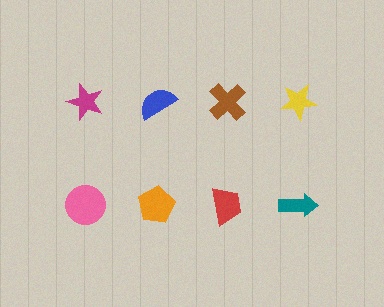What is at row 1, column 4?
A yellow star.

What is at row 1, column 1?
A magenta star.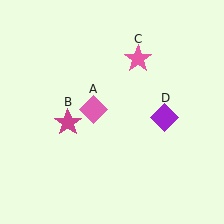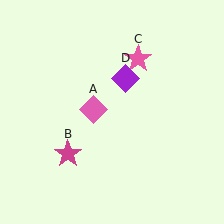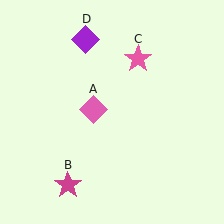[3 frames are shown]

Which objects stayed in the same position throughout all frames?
Pink diamond (object A) and pink star (object C) remained stationary.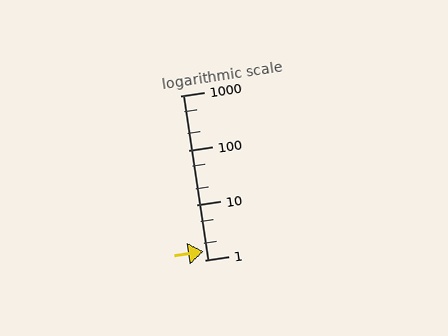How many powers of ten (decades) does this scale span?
The scale spans 3 decades, from 1 to 1000.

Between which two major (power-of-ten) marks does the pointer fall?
The pointer is between 1 and 10.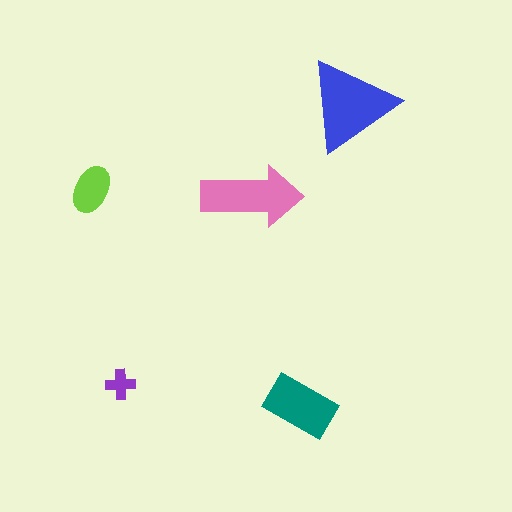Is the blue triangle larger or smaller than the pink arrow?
Larger.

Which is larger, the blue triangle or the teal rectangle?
The blue triangle.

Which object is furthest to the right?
The blue triangle is rightmost.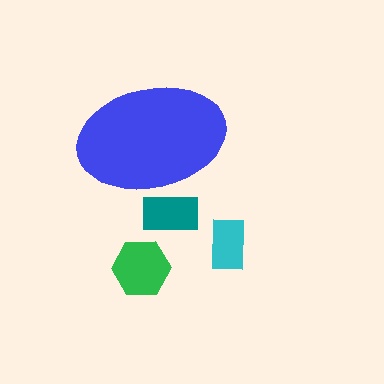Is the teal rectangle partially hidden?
Yes, the teal rectangle is partially hidden behind the blue ellipse.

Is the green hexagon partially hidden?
No, the green hexagon is fully visible.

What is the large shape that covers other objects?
A blue ellipse.